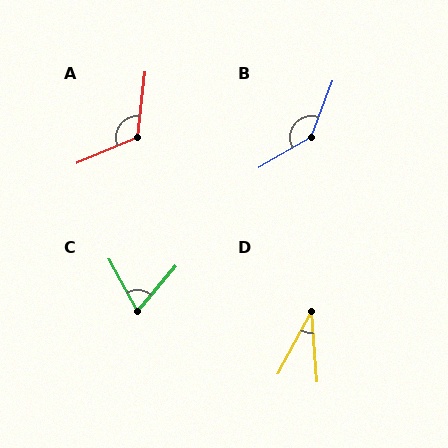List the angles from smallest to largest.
D (33°), C (69°), A (119°), B (141°).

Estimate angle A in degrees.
Approximately 119 degrees.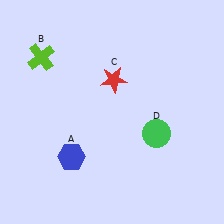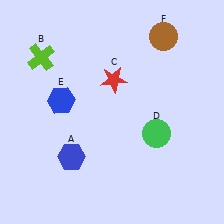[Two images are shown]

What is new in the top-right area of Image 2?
A brown circle (F) was added in the top-right area of Image 2.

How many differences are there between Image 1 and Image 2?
There are 2 differences between the two images.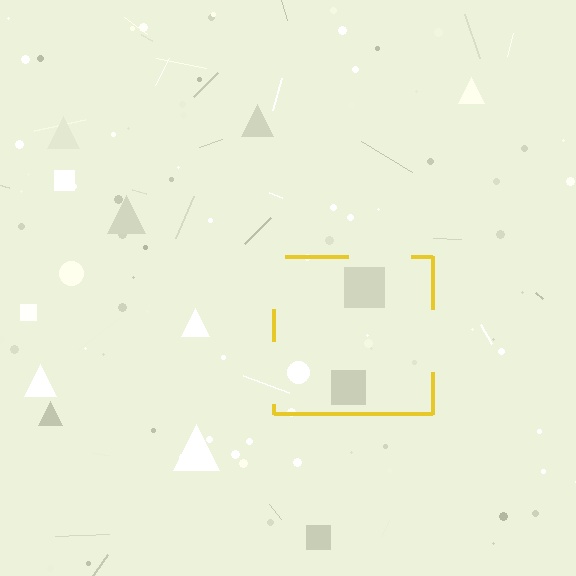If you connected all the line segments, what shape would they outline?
They would outline a square.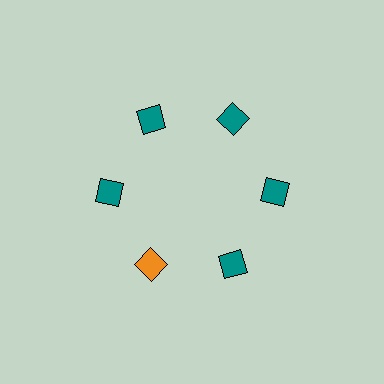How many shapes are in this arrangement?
There are 6 shapes arranged in a ring pattern.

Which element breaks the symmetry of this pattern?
The orange diamond at roughly the 7 o'clock position breaks the symmetry. All other shapes are teal diamonds.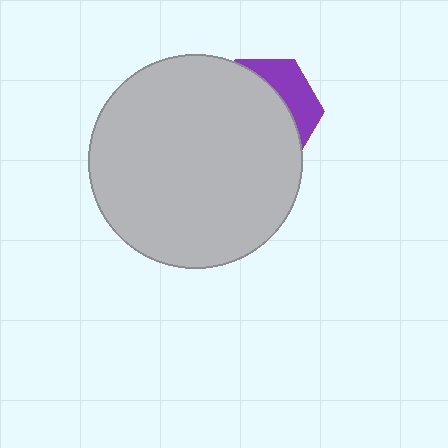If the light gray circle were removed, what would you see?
You would see the complete purple hexagon.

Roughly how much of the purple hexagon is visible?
A small part of it is visible (roughly 30%).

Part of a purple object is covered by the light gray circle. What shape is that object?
It is a hexagon.